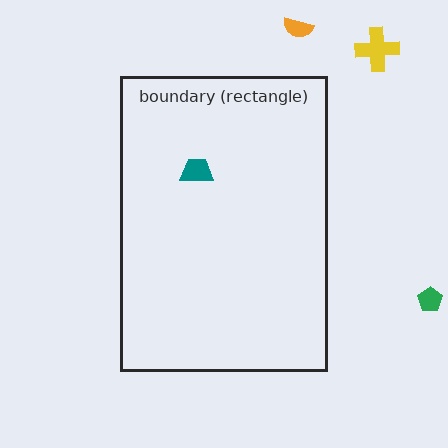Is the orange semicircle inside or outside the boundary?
Outside.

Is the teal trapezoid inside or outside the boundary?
Inside.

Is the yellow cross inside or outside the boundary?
Outside.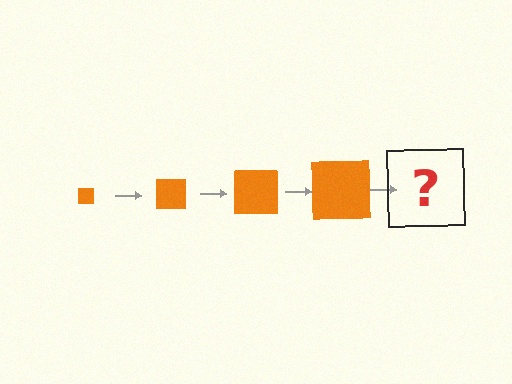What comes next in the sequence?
The next element should be an orange square, larger than the previous one.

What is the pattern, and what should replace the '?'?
The pattern is that the square gets progressively larger each step. The '?' should be an orange square, larger than the previous one.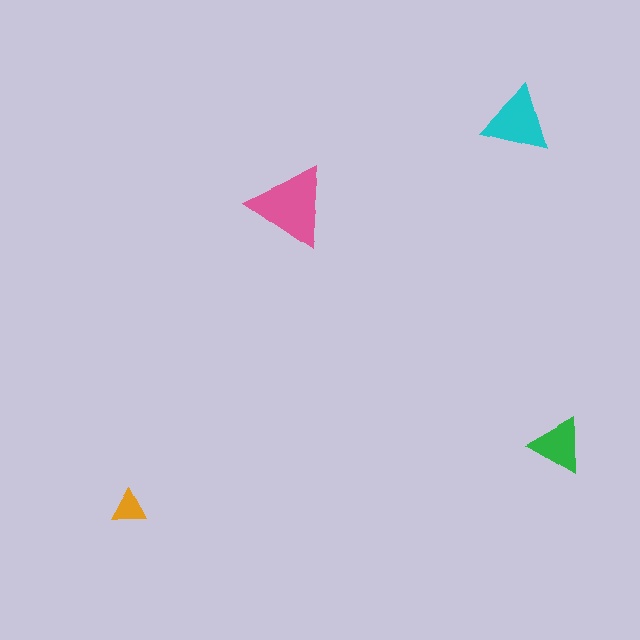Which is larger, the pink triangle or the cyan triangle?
The pink one.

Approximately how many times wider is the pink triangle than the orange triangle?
About 2.5 times wider.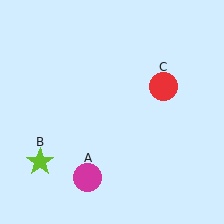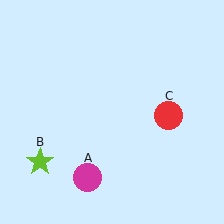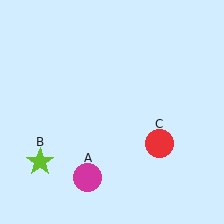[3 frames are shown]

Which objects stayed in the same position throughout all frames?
Magenta circle (object A) and lime star (object B) remained stationary.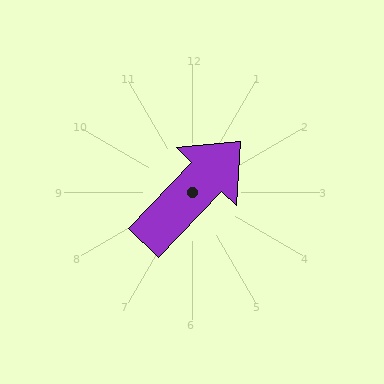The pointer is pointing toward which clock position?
Roughly 1 o'clock.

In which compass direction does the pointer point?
Northeast.